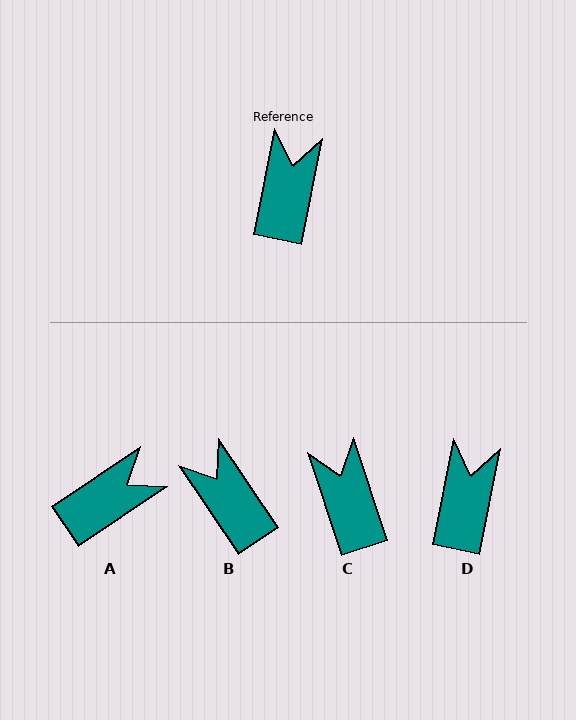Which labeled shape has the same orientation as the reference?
D.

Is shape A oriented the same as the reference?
No, it is off by about 45 degrees.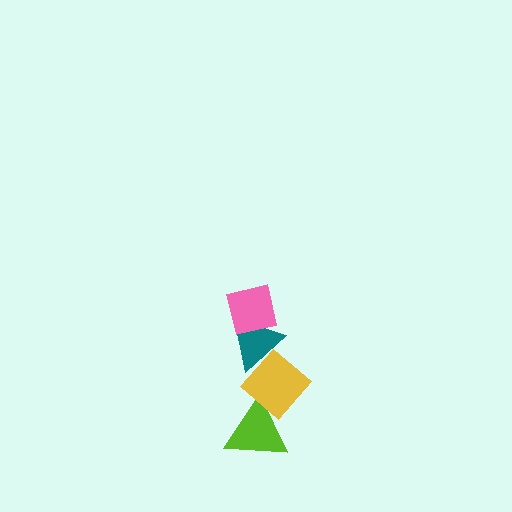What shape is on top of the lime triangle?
The yellow diamond is on top of the lime triangle.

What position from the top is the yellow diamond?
The yellow diamond is 3rd from the top.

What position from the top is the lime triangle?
The lime triangle is 4th from the top.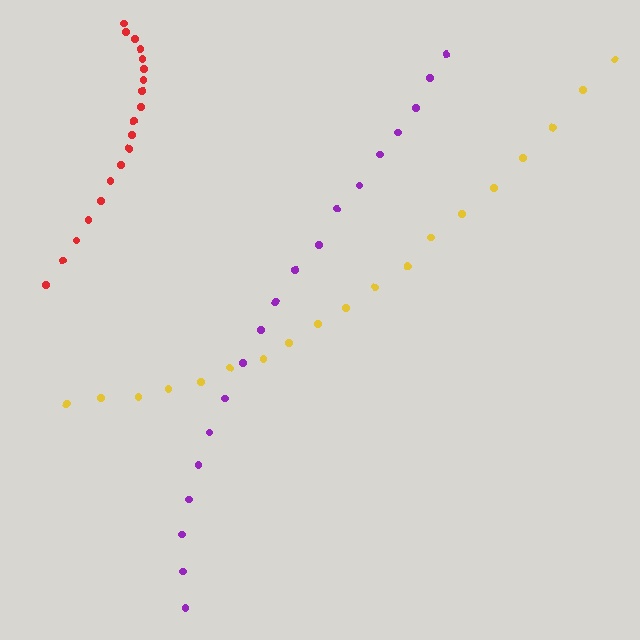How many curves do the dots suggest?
There are 3 distinct paths.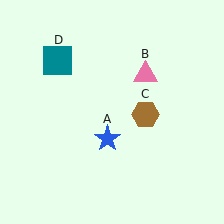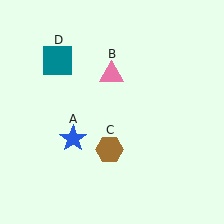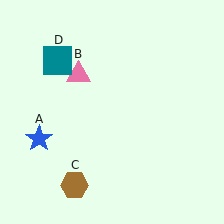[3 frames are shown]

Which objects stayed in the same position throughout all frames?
Teal square (object D) remained stationary.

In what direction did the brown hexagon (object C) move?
The brown hexagon (object C) moved down and to the left.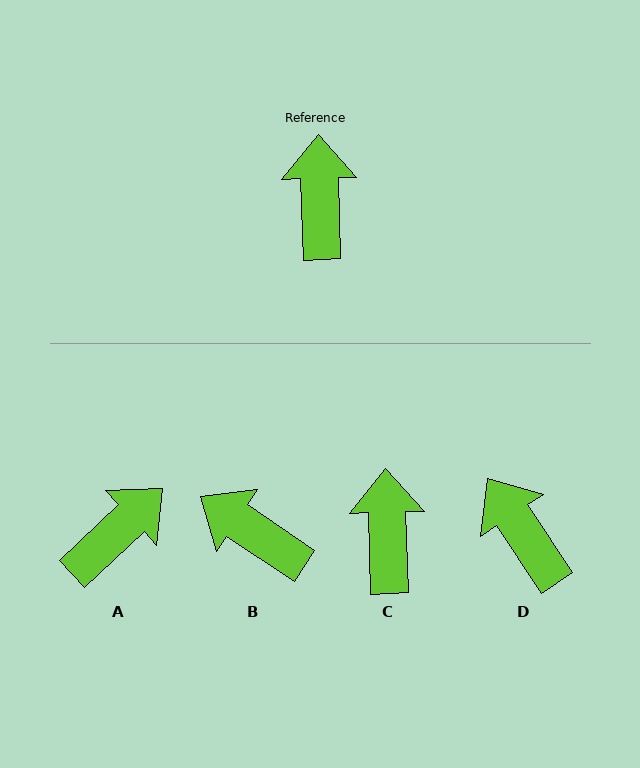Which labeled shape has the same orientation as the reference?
C.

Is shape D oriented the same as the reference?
No, it is off by about 32 degrees.